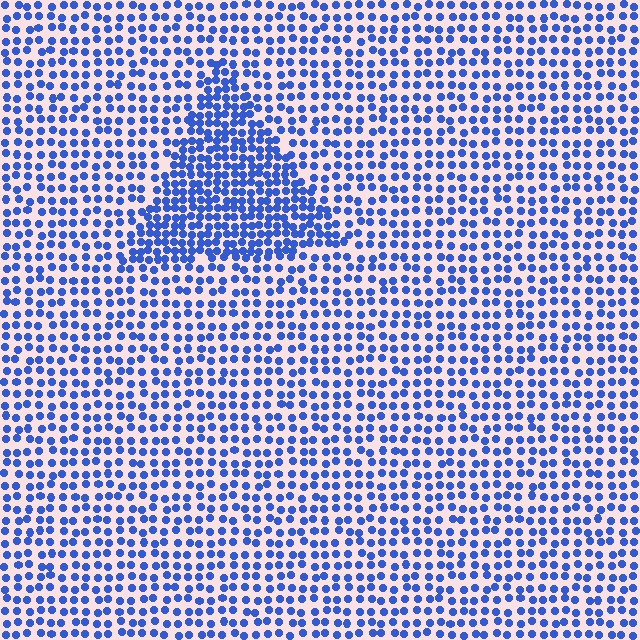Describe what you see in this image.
The image contains small blue elements arranged at two different densities. A triangle-shaped region is visible where the elements are more densely packed than the surrounding area.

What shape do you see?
I see a triangle.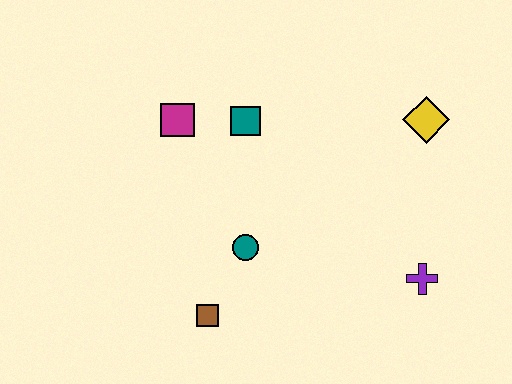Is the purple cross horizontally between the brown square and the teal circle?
No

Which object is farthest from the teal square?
The purple cross is farthest from the teal square.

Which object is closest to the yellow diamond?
The purple cross is closest to the yellow diamond.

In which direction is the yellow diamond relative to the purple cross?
The yellow diamond is above the purple cross.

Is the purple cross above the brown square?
Yes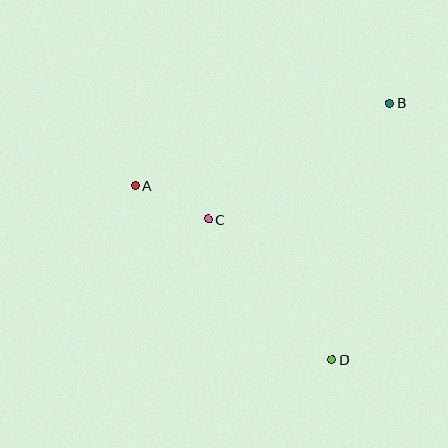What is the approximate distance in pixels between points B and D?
The distance between B and D is approximately 263 pixels.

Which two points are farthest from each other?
Points A and B are farthest from each other.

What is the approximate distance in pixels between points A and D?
The distance between A and D is approximately 262 pixels.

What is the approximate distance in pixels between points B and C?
The distance between B and C is approximately 216 pixels.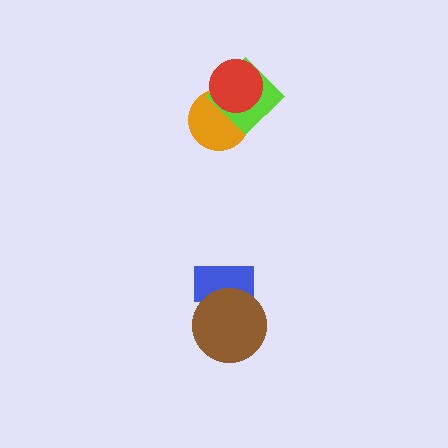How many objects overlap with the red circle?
2 objects overlap with the red circle.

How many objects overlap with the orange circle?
2 objects overlap with the orange circle.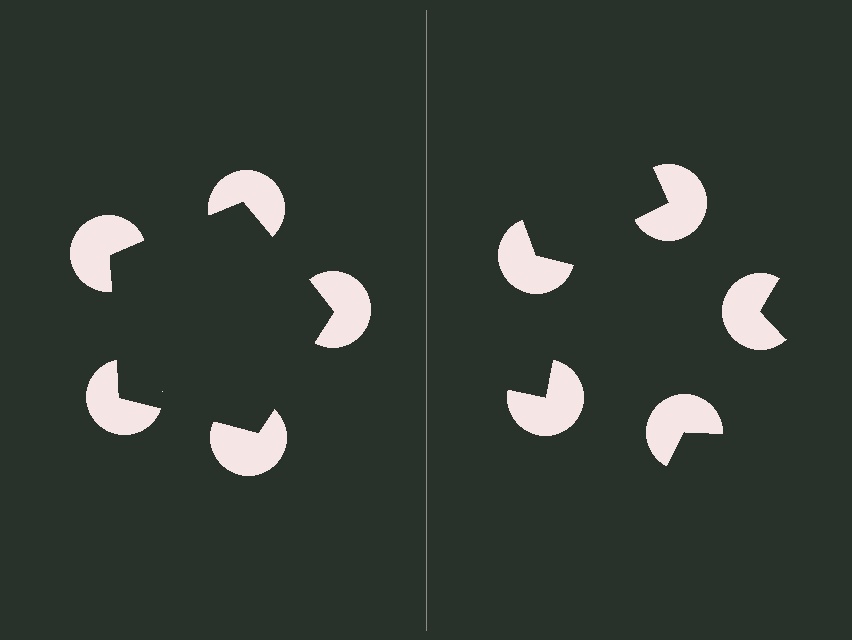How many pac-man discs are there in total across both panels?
10 — 5 on each side.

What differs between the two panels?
The pac-man discs are positioned identically on both sides; only the wedge orientations differ. On the left they align to a pentagon; on the right they are misaligned.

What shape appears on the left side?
An illusory pentagon.